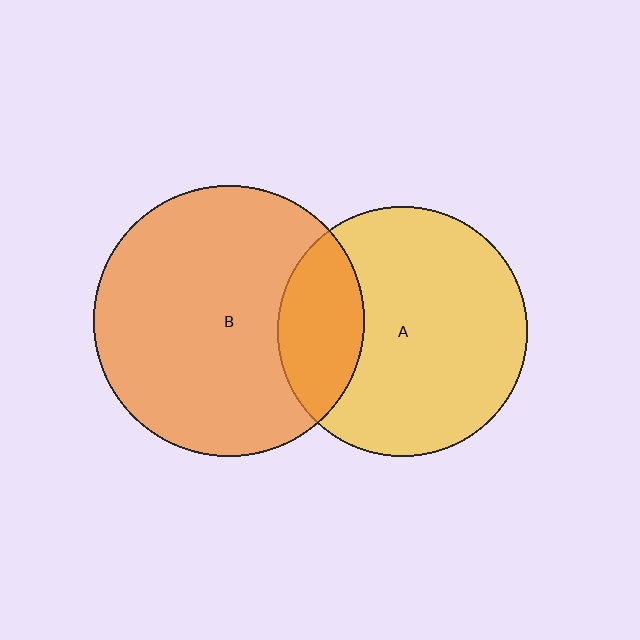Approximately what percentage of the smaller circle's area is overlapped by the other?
Approximately 25%.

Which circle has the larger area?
Circle B (orange).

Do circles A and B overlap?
Yes.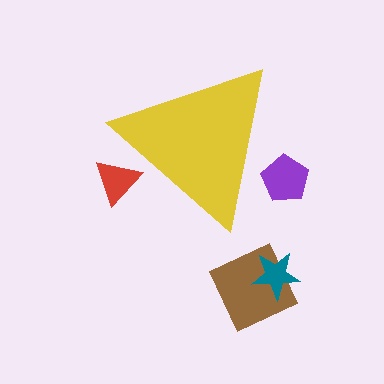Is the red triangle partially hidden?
Yes, the red triangle is partially hidden behind the yellow triangle.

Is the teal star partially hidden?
No, the teal star is fully visible.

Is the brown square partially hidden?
No, the brown square is fully visible.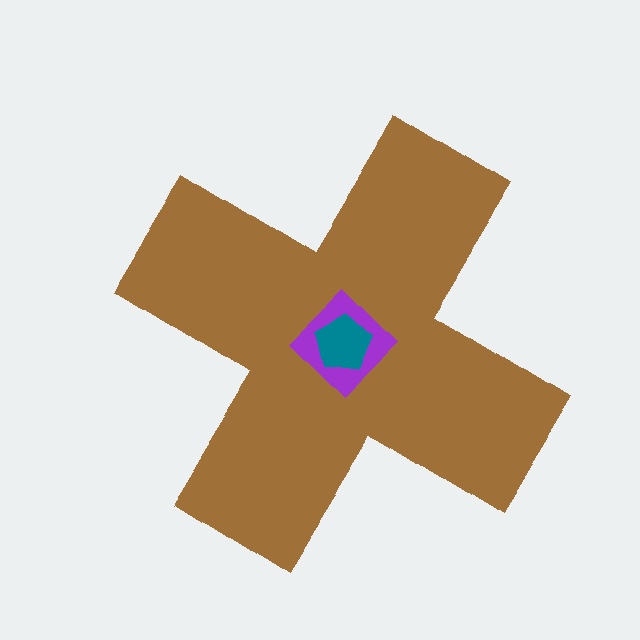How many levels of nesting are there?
3.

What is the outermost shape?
The brown cross.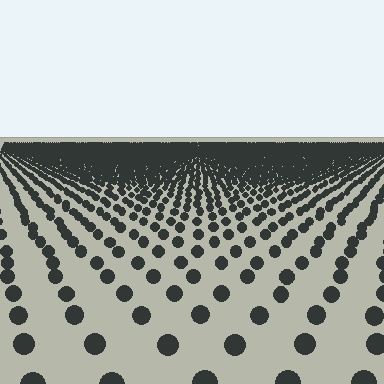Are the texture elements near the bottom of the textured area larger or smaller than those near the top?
Larger. Near the bottom, elements are closer to the viewer and appear at a bigger on-screen size.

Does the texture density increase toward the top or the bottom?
Density increases toward the top.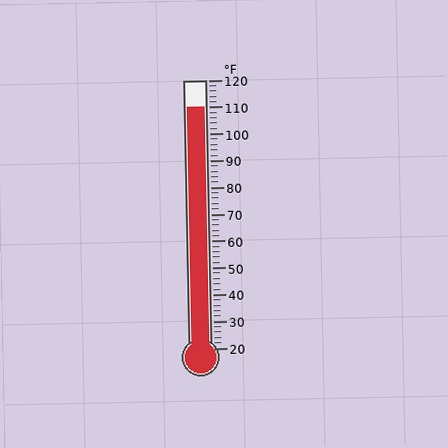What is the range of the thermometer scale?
The thermometer scale ranges from 20°F to 120°F.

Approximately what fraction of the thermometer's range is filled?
The thermometer is filled to approximately 90% of its range.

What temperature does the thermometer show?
The thermometer shows approximately 110°F.